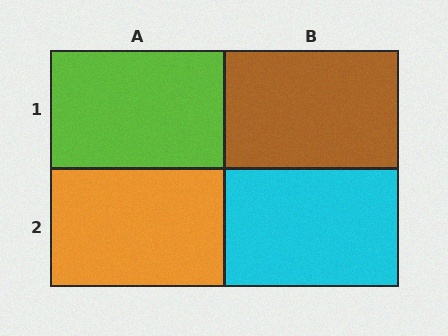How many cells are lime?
1 cell is lime.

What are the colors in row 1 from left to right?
Lime, brown.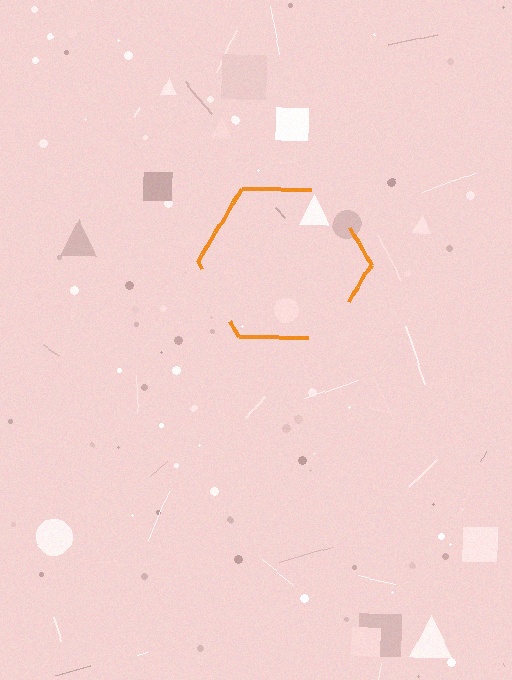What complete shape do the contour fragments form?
The contour fragments form a hexagon.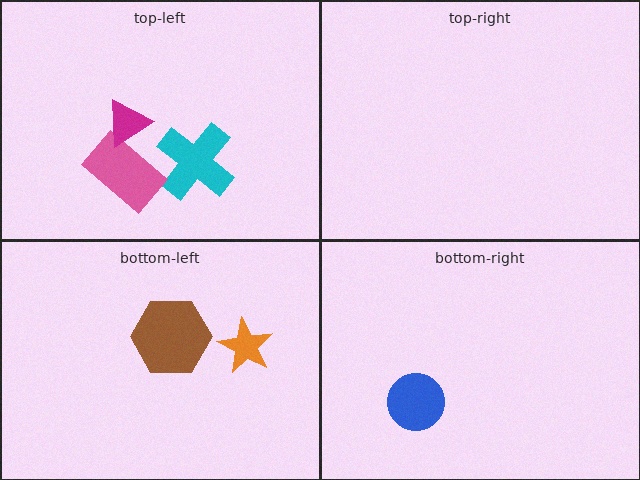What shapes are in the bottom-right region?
The blue circle.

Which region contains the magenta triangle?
The top-left region.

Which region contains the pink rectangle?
The top-left region.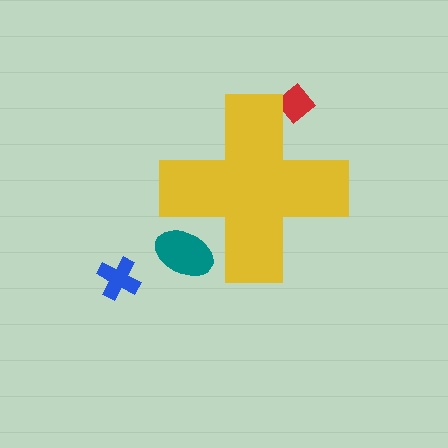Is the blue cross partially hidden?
No, the blue cross is fully visible.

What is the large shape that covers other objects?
A yellow cross.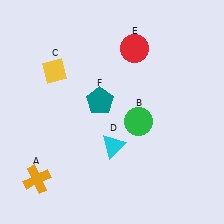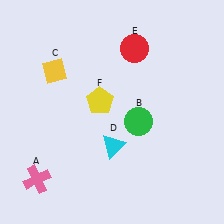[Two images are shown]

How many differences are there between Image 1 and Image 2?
There are 2 differences between the two images.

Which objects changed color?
A changed from orange to pink. F changed from teal to yellow.